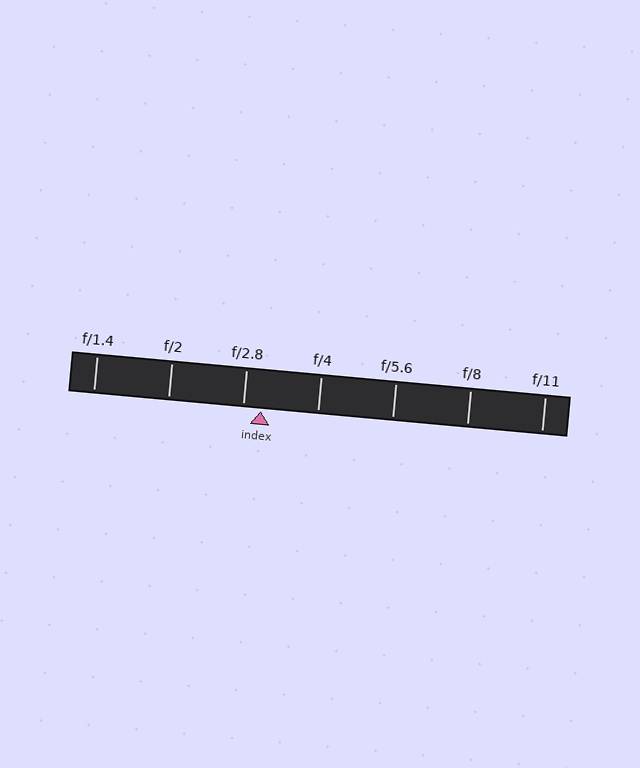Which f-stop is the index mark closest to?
The index mark is closest to f/2.8.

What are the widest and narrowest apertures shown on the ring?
The widest aperture shown is f/1.4 and the narrowest is f/11.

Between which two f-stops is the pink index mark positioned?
The index mark is between f/2.8 and f/4.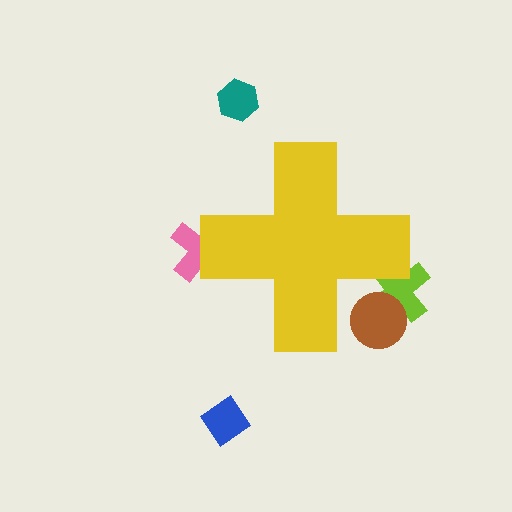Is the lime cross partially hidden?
Yes, the lime cross is partially hidden behind the yellow cross.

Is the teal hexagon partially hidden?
No, the teal hexagon is fully visible.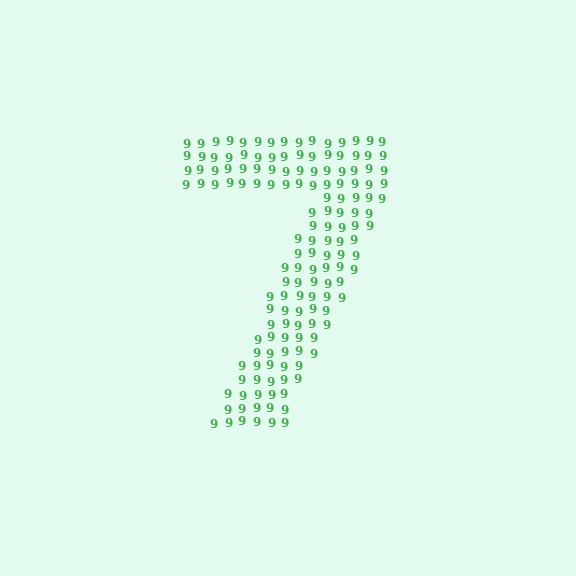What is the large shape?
The large shape is the digit 7.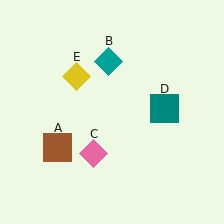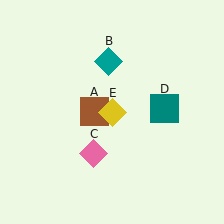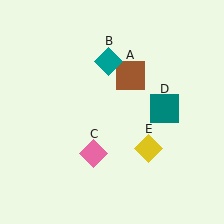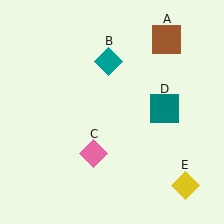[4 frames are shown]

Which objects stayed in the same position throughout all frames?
Teal diamond (object B) and pink diamond (object C) and teal square (object D) remained stationary.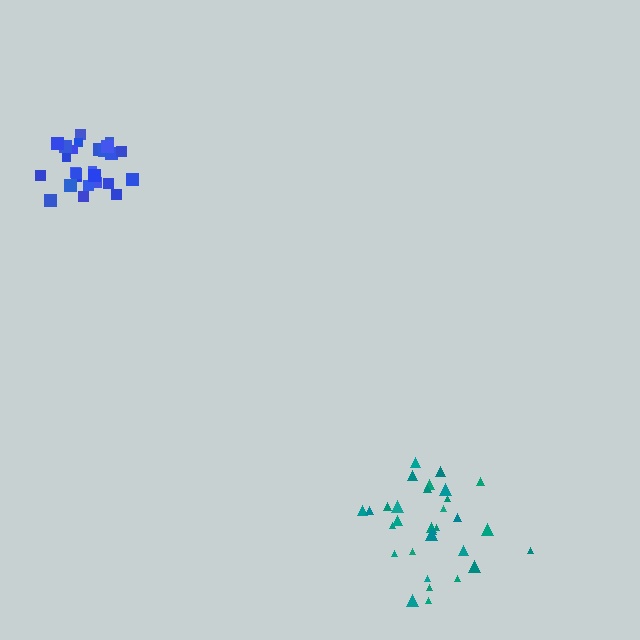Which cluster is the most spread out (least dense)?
Teal.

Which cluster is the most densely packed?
Blue.